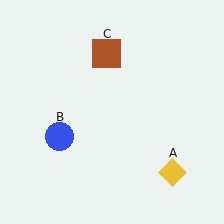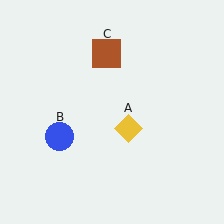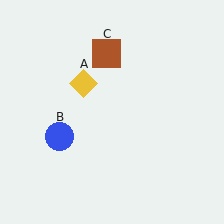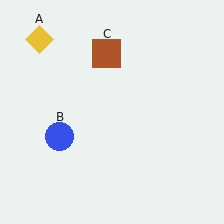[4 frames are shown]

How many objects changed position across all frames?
1 object changed position: yellow diamond (object A).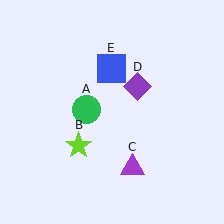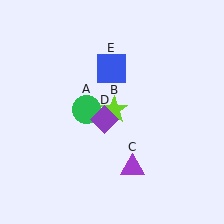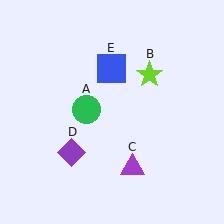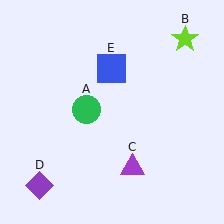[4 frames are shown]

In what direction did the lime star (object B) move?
The lime star (object B) moved up and to the right.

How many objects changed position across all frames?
2 objects changed position: lime star (object B), purple diamond (object D).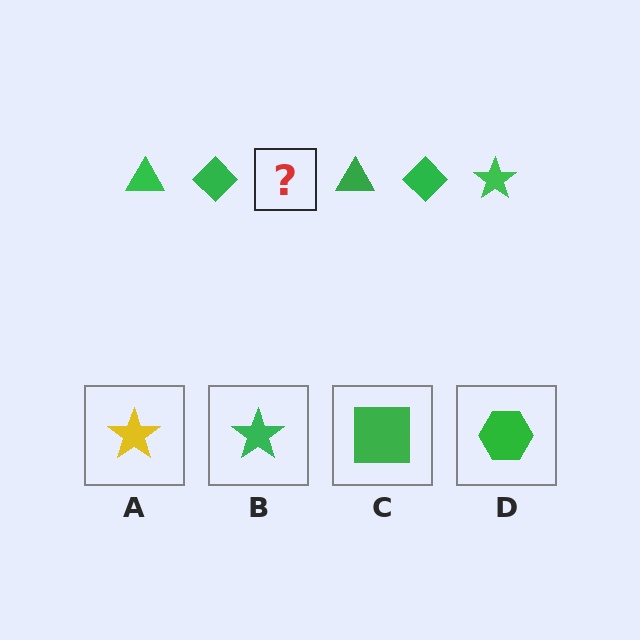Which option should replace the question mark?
Option B.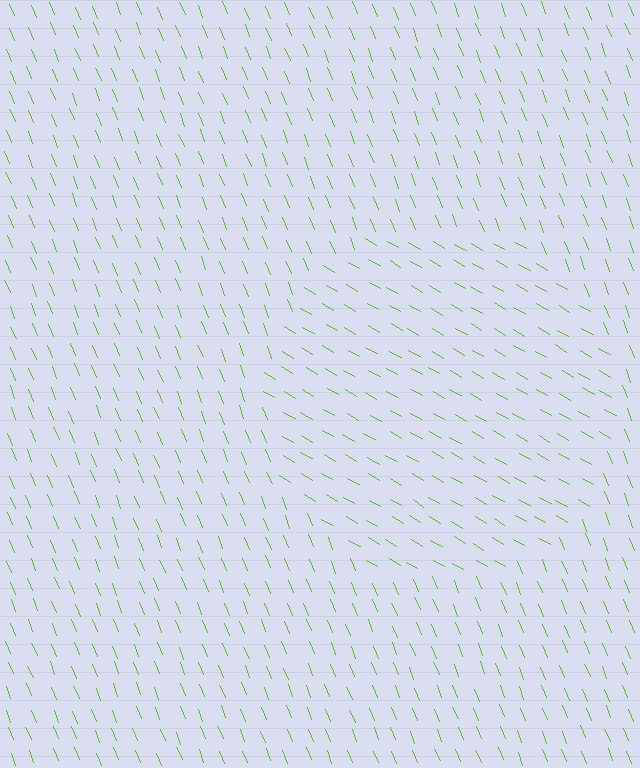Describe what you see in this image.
The image is filled with small lime line segments. A circle region in the image has lines oriented differently from the surrounding lines, creating a visible texture boundary.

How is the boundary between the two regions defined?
The boundary is defined purely by a change in line orientation (approximately 38 degrees difference). All lines are the same color and thickness.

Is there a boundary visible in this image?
Yes, there is a texture boundary formed by a change in line orientation.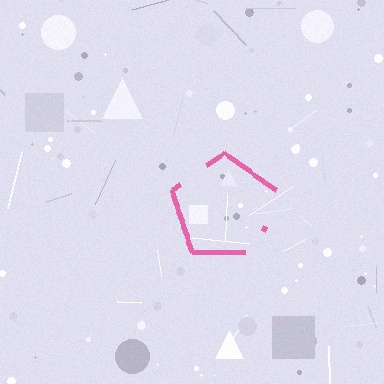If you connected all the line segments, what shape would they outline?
They would outline a pentagon.